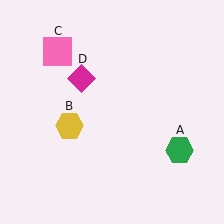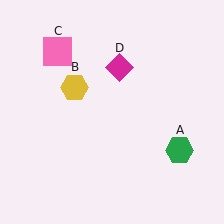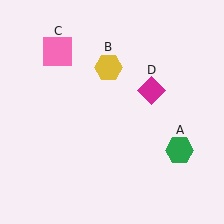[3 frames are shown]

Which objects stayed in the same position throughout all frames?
Green hexagon (object A) and pink square (object C) remained stationary.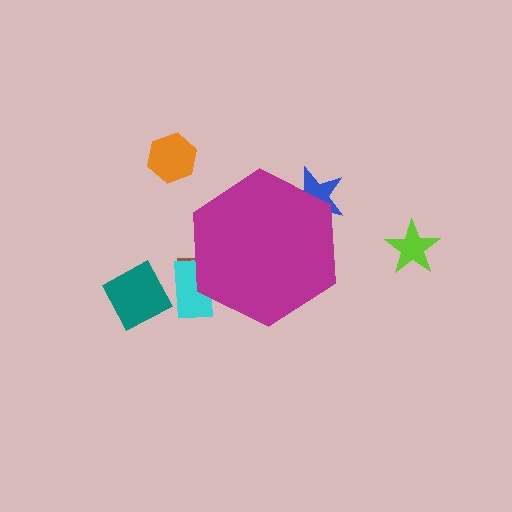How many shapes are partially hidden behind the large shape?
3 shapes are partially hidden.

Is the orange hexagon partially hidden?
No, the orange hexagon is fully visible.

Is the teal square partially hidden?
No, the teal square is fully visible.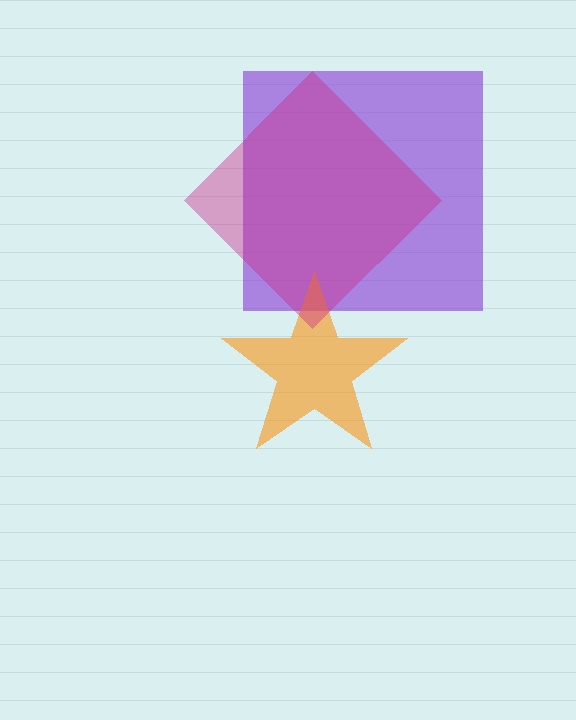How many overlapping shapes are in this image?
There are 3 overlapping shapes in the image.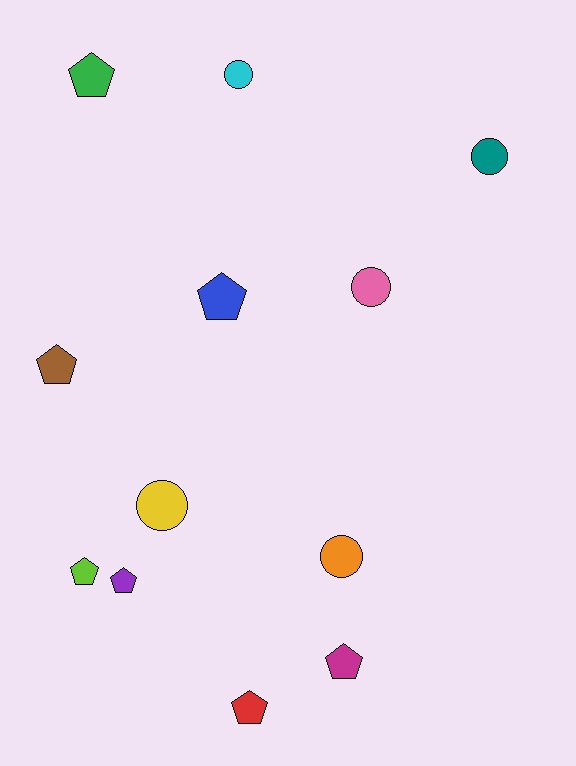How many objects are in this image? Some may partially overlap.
There are 12 objects.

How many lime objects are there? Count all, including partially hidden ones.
There is 1 lime object.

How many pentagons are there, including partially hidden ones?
There are 7 pentagons.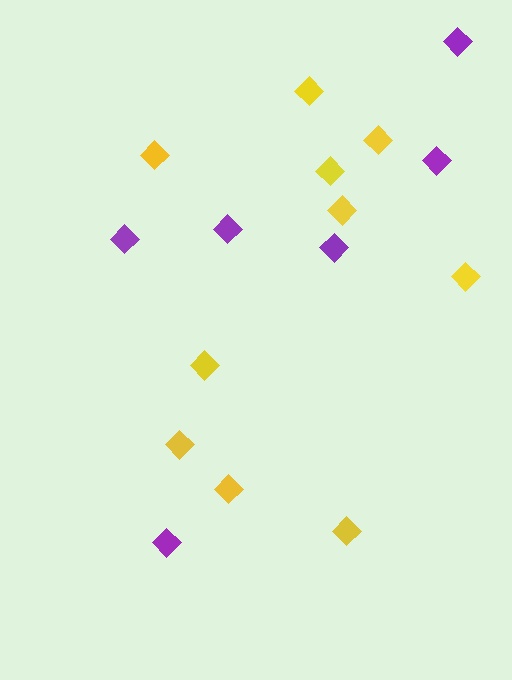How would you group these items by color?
There are 2 groups: one group of yellow diamonds (10) and one group of purple diamonds (6).